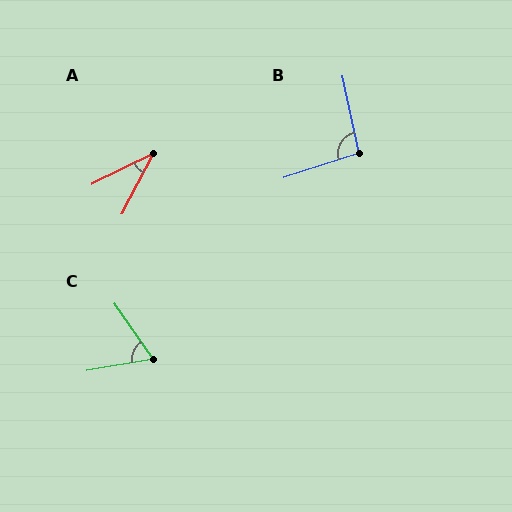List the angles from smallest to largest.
A (36°), C (65°), B (96°).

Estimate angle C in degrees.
Approximately 65 degrees.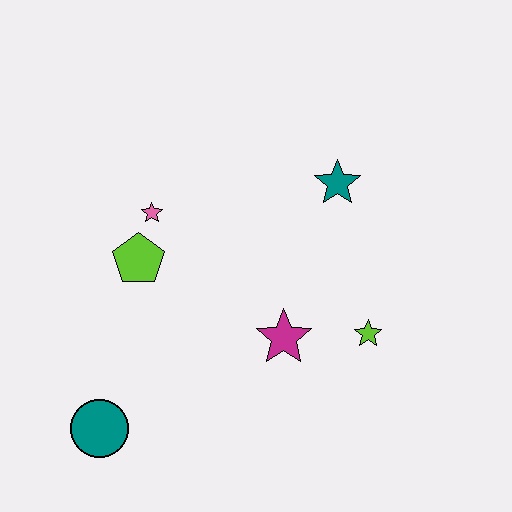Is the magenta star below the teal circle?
No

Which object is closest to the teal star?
The lime star is closest to the teal star.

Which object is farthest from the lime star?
The teal circle is farthest from the lime star.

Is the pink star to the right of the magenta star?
No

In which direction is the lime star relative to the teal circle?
The lime star is to the right of the teal circle.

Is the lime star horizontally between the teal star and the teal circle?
No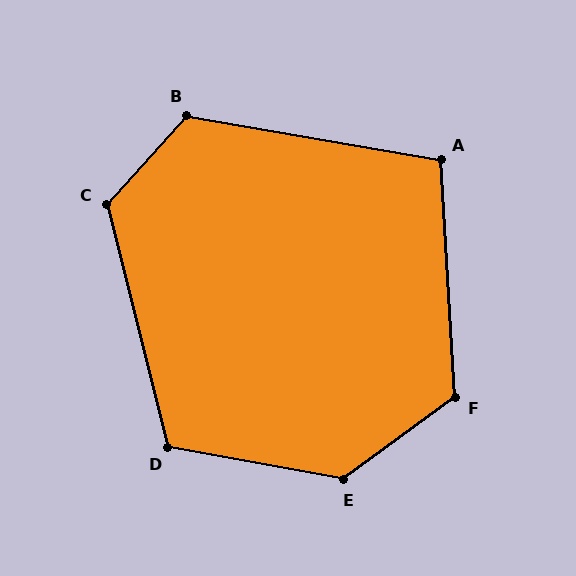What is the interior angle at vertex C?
Approximately 124 degrees (obtuse).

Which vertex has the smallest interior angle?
A, at approximately 103 degrees.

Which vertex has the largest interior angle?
E, at approximately 133 degrees.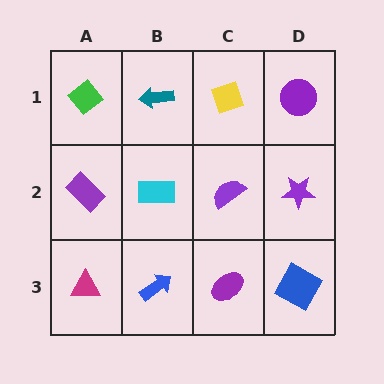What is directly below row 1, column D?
A purple star.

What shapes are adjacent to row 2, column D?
A purple circle (row 1, column D), a blue square (row 3, column D), a purple semicircle (row 2, column C).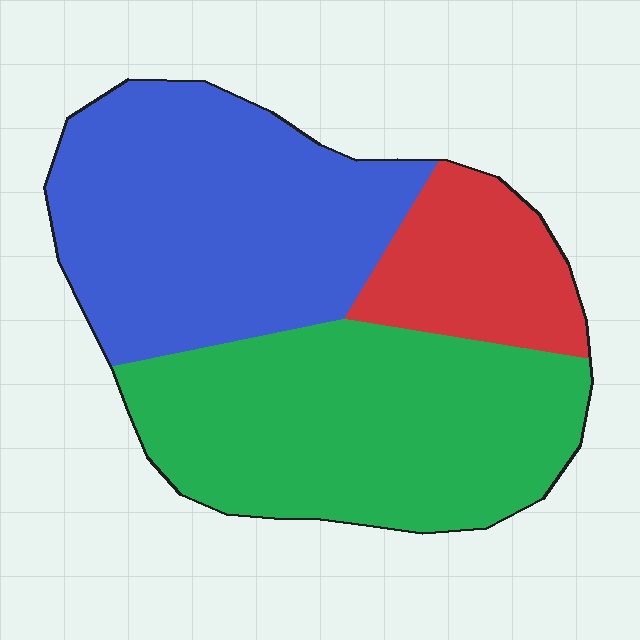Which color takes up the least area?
Red, at roughly 15%.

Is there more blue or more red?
Blue.